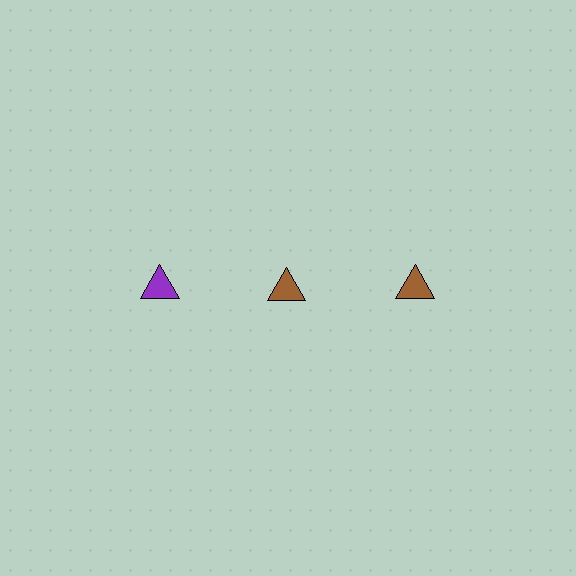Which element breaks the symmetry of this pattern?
The purple triangle in the top row, leftmost column breaks the symmetry. All other shapes are brown triangles.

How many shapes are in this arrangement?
There are 3 shapes arranged in a grid pattern.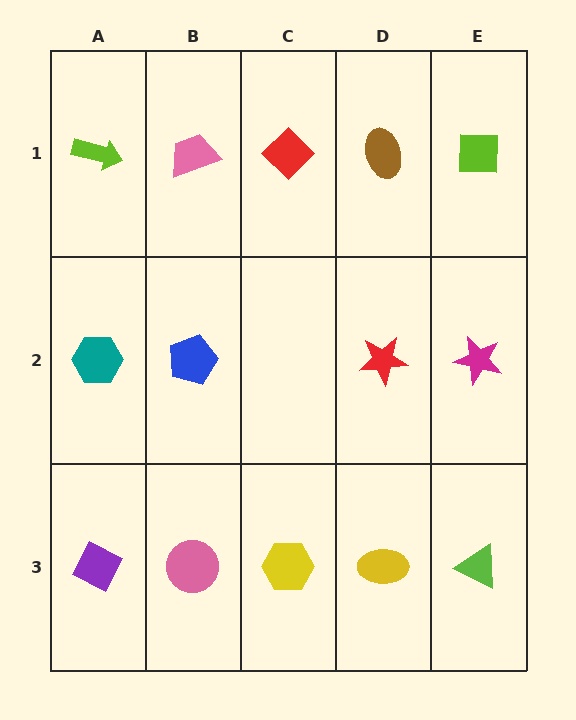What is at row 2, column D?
A red star.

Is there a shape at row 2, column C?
No, that cell is empty.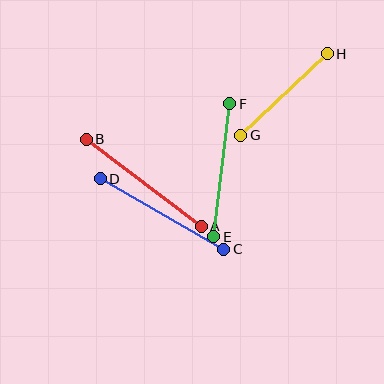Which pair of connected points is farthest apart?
Points A and B are farthest apart.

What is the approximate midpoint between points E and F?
The midpoint is at approximately (222, 170) pixels.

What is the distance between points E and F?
The distance is approximately 134 pixels.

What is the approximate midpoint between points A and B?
The midpoint is at approximately (144, 183) pixels.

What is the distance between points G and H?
The distance is approximately 119 pixels.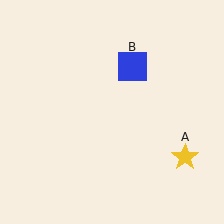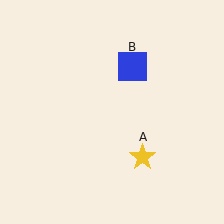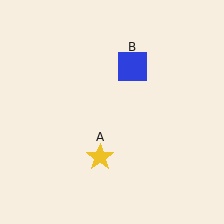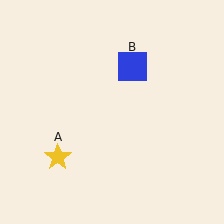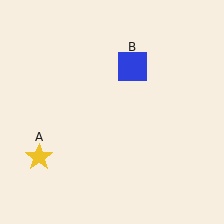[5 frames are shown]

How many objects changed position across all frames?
1 object changed position: yellow star (object A).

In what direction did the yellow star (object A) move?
The yellow star (object A) moved left.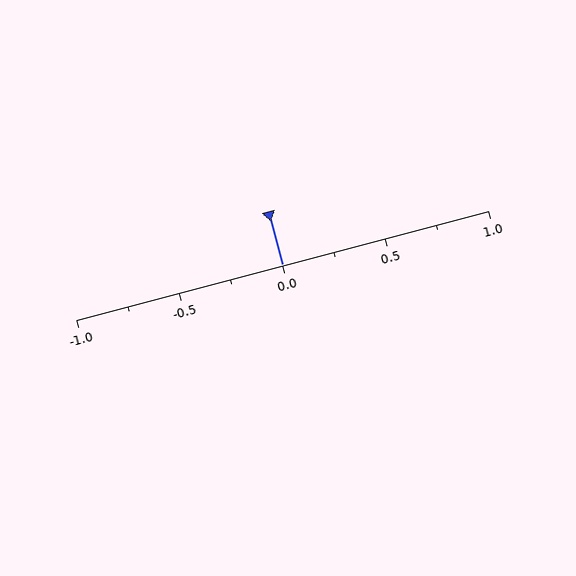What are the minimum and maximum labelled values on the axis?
The axis runs from -1.0 to 1.0.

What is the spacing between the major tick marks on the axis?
The major ticks are spaced 0.5 apart.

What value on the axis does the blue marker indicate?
The marker indicates approximately 0.